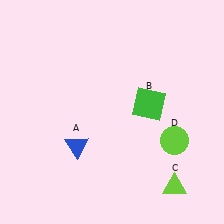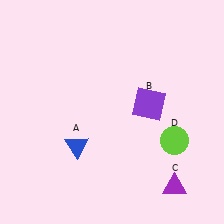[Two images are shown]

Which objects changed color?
B changed from green to purple. C changed from lime to purple.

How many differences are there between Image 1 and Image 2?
There are 2 differences between the two images.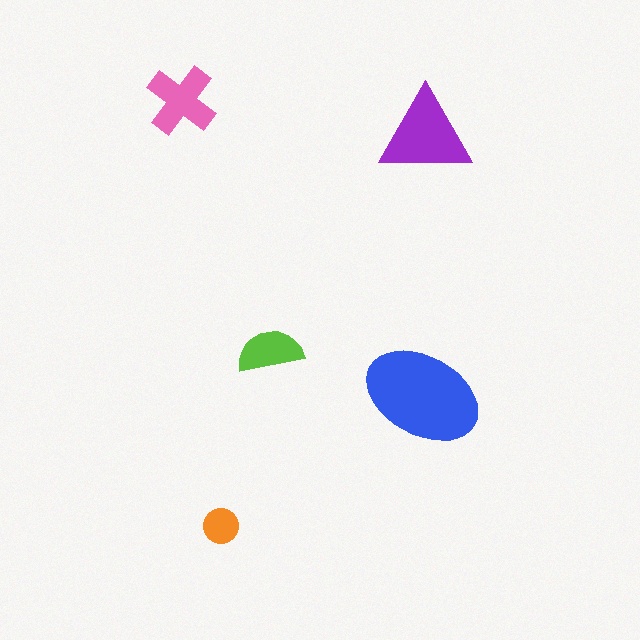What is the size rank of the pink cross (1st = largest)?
3rd.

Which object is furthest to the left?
The pink cross is leftmost.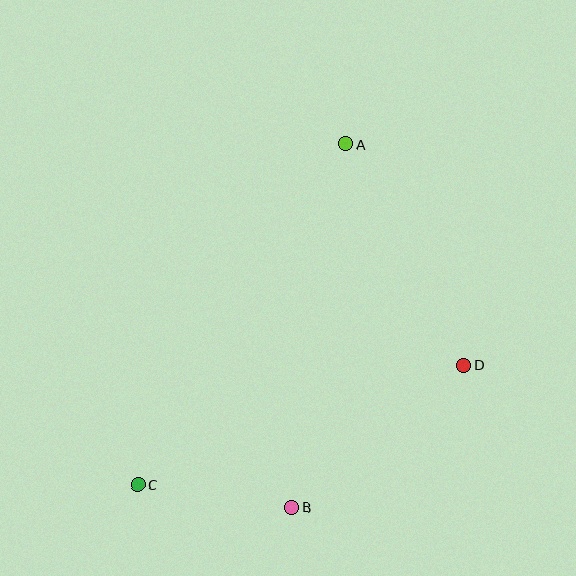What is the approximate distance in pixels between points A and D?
The distance between A and D is approximately 251 pixels.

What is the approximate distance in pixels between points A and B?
The distance between A and B is approximately 368 pixels.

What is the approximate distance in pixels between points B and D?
The distance between B and D is approximately 224 pixels.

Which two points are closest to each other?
Points B and C are closest to each other.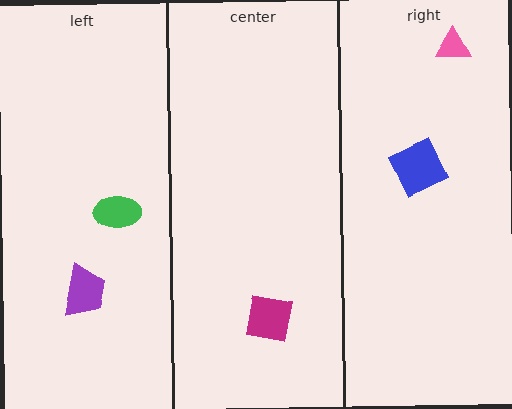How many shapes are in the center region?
1.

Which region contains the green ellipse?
The left region.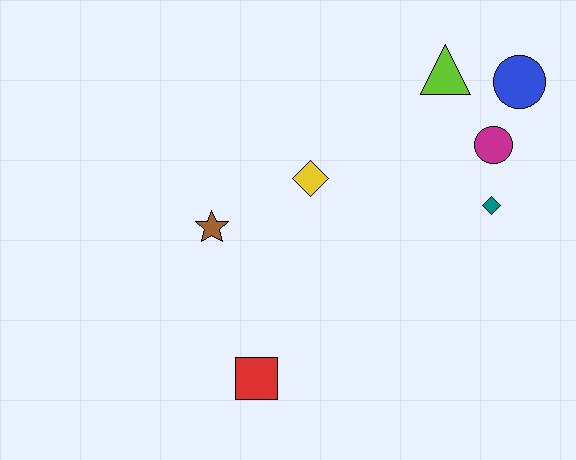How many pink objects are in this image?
There are no pink objects.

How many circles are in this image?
There are 2 circles.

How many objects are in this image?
There are 7 objects.